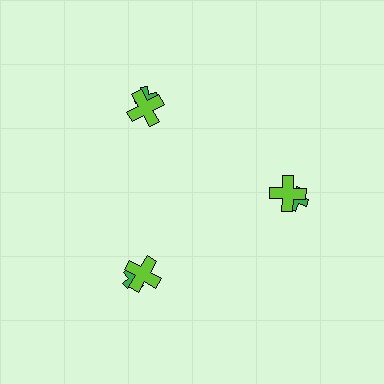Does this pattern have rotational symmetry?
Yes, this pattern has 3-fold rotational symmetry. It looks the same after rotating 120 degrees around the center.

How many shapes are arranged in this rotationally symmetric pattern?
There are 6 shapes, arranged in 3 groups of 2.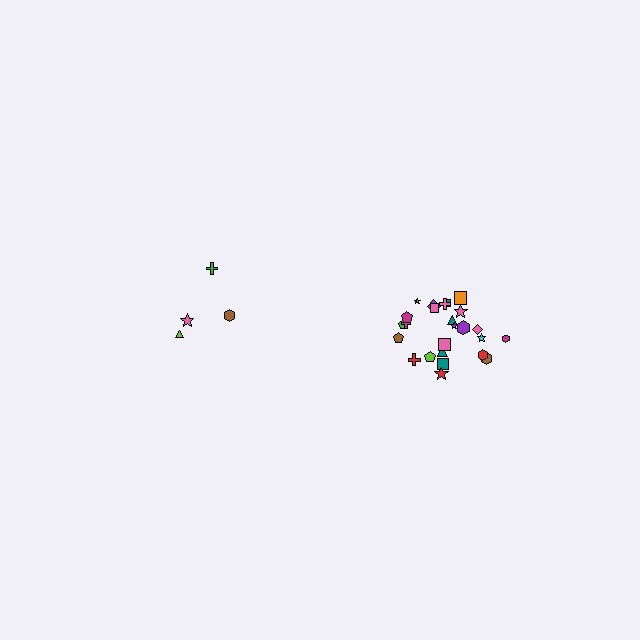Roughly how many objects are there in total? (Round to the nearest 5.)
Roughly 30 objects in total.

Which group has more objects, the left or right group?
The right group.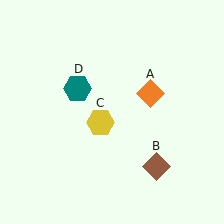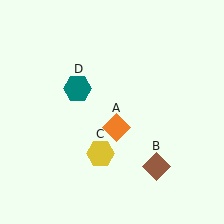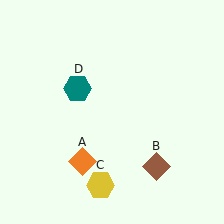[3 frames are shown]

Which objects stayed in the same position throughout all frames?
Brown diamond (object B) and teal hexagon (object D) remained stationary.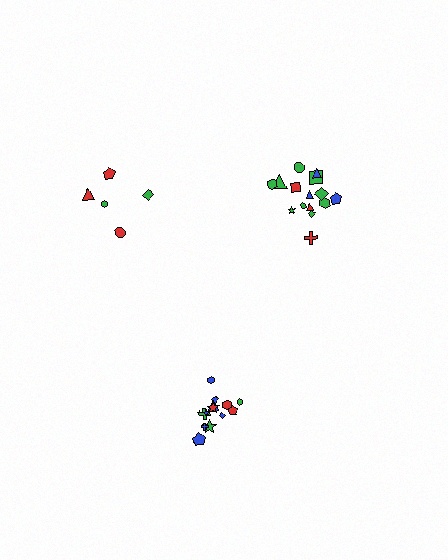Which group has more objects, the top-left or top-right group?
The top-right group.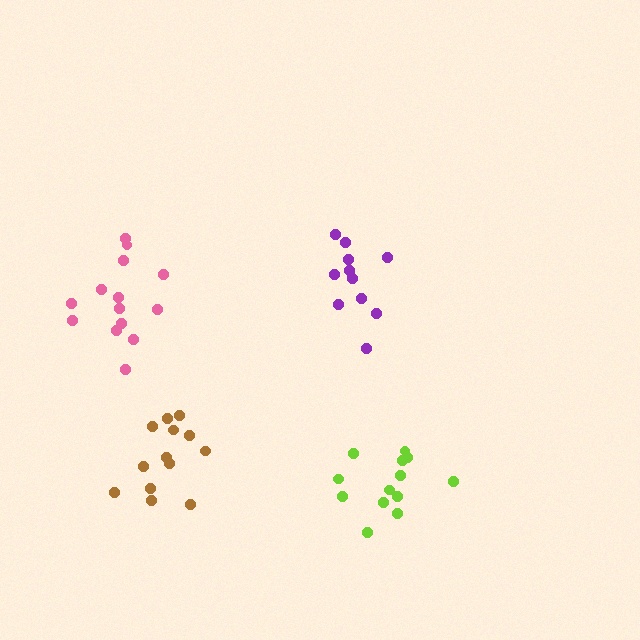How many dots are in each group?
Group 1: 11 dots, Group 2: 13 dots, Group 3: 13 dots, Group 4: 14 dots (51 total).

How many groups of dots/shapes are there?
There are 4 groups.